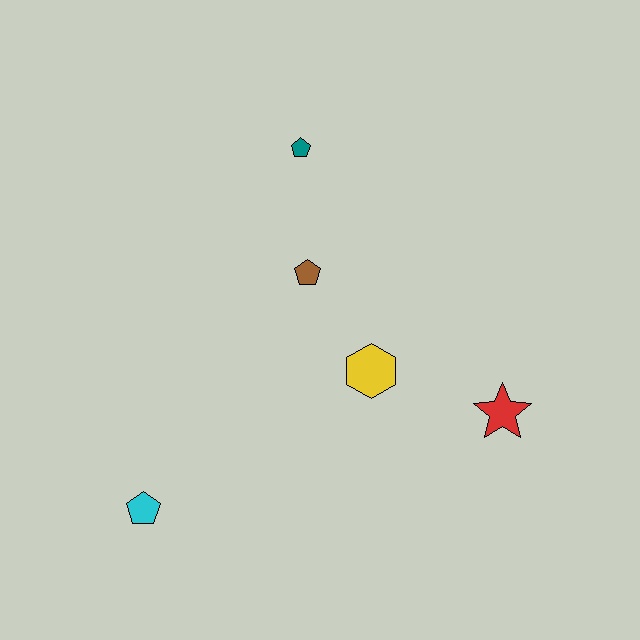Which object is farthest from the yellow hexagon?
The cyan pentagon is farthest from the yellow hexagon.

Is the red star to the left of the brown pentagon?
No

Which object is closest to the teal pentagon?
The brown pentagon is closest to the teal pentagon.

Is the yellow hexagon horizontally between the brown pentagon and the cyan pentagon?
No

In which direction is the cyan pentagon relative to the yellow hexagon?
The cyan pentagon is to the left of the yellow hexagon.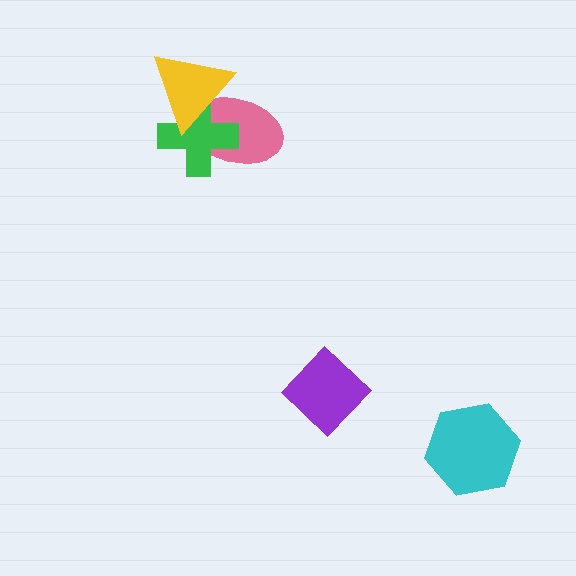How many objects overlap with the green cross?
2 objects overlap with the green cross.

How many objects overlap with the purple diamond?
0 objects overlap with the purple diamond.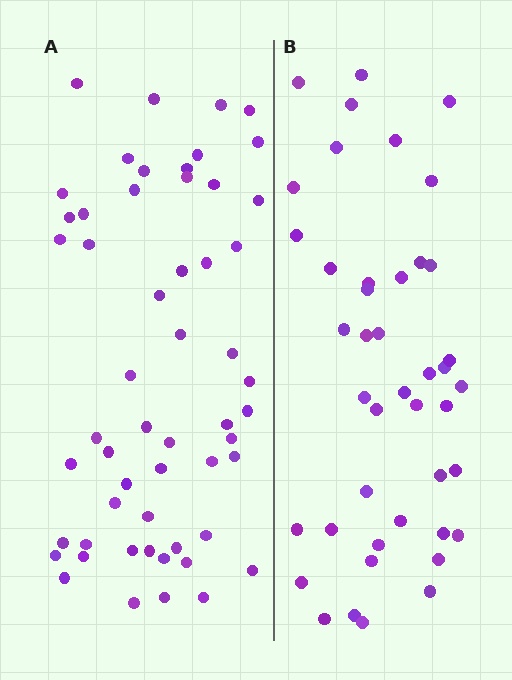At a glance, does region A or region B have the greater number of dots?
Region A (the left region) has more dots.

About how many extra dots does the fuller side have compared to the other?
Region A has roughly 12 or so more dots than region B.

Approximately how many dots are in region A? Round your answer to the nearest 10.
About 60 dots. (The exact count is 55, which rounds to 60.)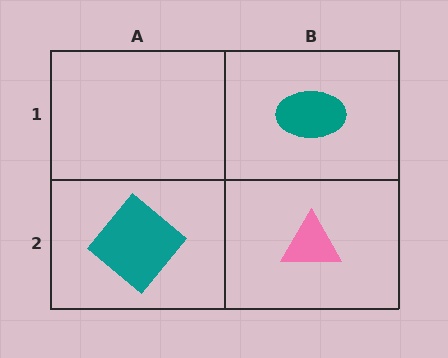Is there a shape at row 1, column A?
No, that cell is empty.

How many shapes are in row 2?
2 shapes.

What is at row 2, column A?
A teal diamond.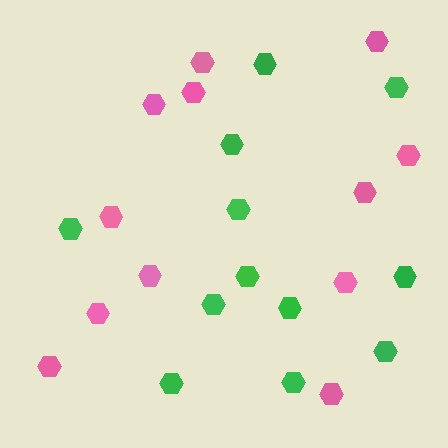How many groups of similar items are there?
There are 2 groups: one group of green hexagons (12) and one group of pink hexagons (12).